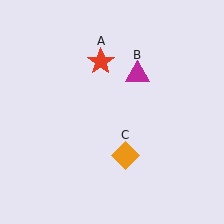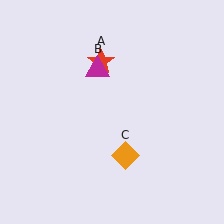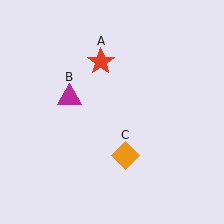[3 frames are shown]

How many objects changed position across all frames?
1 object changed position: magenta triangle (object B).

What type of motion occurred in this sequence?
The magenta triangle (object B) rotated counterclockwise around the center of the scene.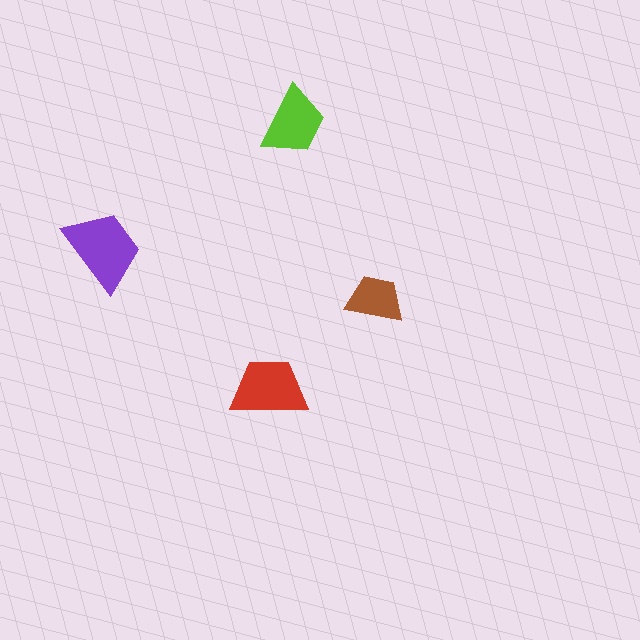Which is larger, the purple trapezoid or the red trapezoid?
The purple one.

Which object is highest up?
The lime trapezoid is topmost.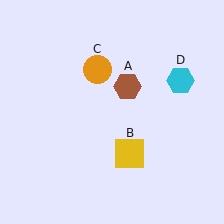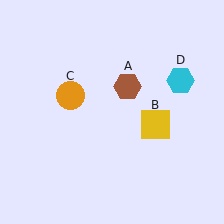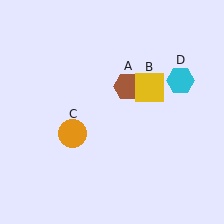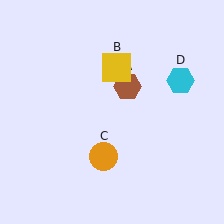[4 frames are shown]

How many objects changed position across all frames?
2 objects changed position: yellow square (object B), orange circle (object C).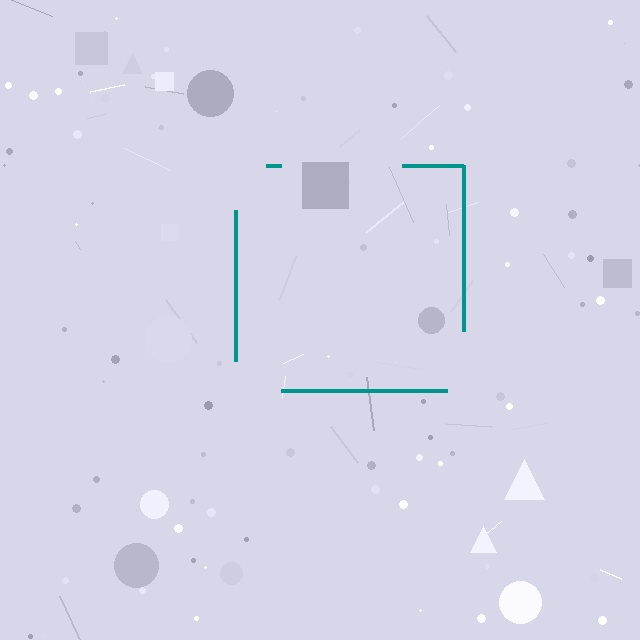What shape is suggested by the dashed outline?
The dashed outline suggests a square.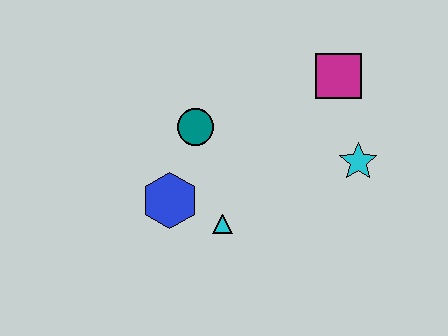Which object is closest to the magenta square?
The cyan star is closest to the magenta square.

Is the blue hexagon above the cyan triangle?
Yes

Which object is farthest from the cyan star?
The blue hexagon is farthest from the cyan star.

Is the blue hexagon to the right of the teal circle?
No